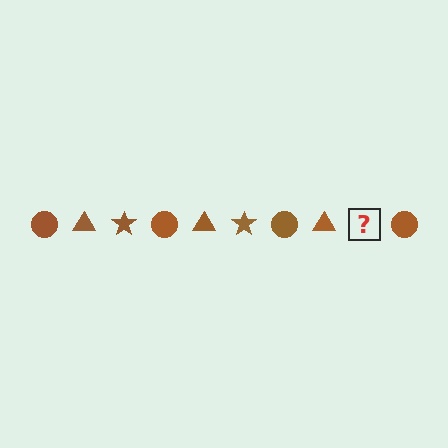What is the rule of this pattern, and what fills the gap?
The rule is that the pattern cycles through circle, triangle, star shapes in brown. The gap should be filled with a brown star.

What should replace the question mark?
The question mark should be replaced with a brown star.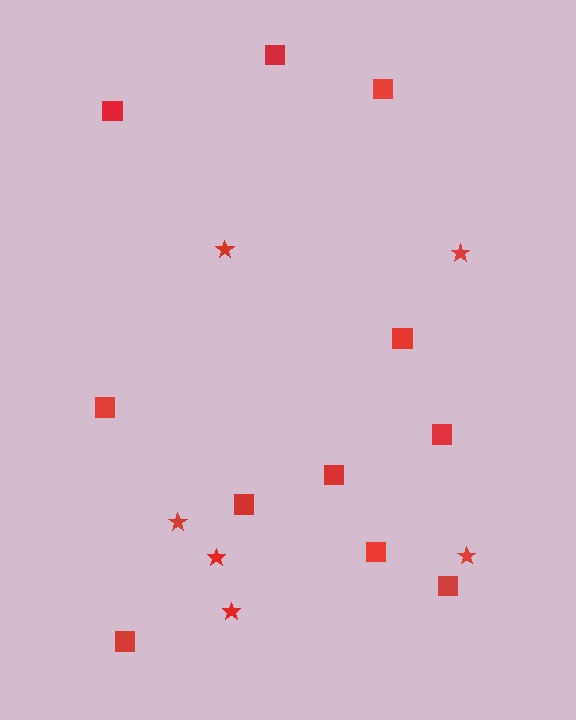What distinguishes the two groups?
There are 2 groups: one group of stars (6) and one group of squares (11).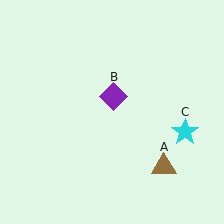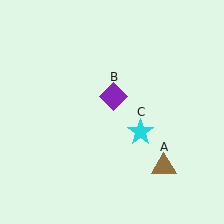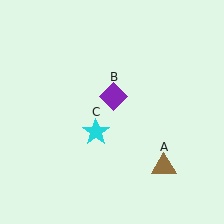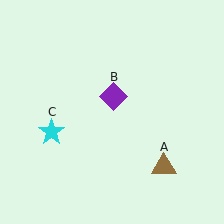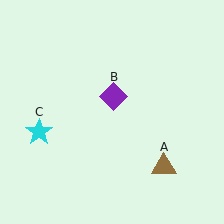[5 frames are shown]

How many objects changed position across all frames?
1 object changed position: cyan star (object C).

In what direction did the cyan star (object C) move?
The cyan star (object C) moved left.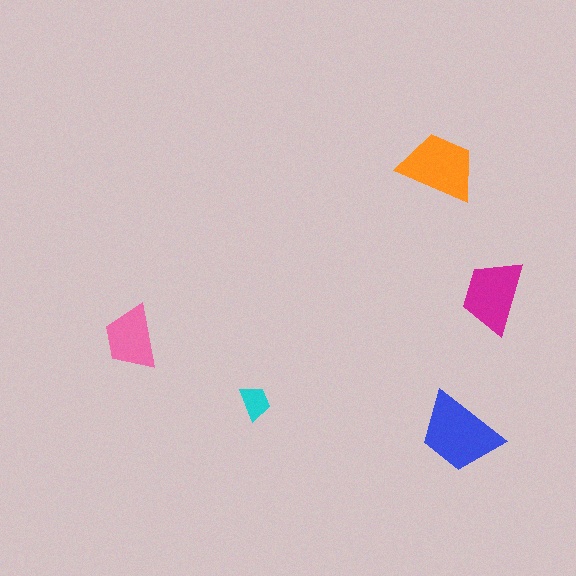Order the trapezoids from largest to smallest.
the blue one, the orange one, the magenta one, the pink one, the cyan one.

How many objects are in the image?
There are 5 objects in the image.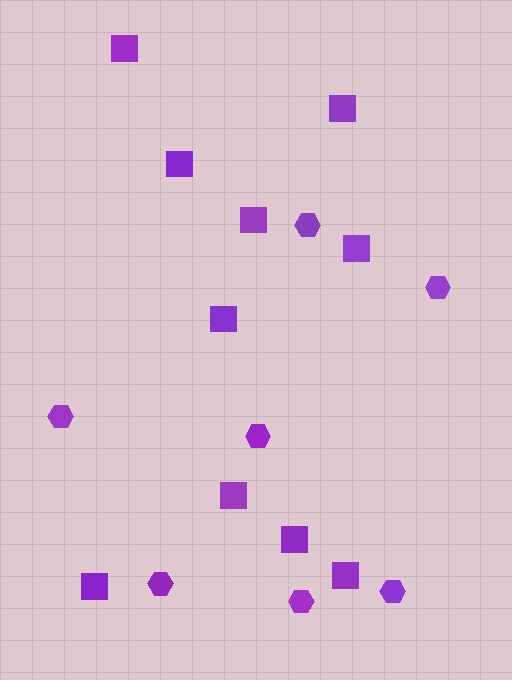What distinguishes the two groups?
There are 2 groups: one group of hexagons (7) and one group of squares (10).